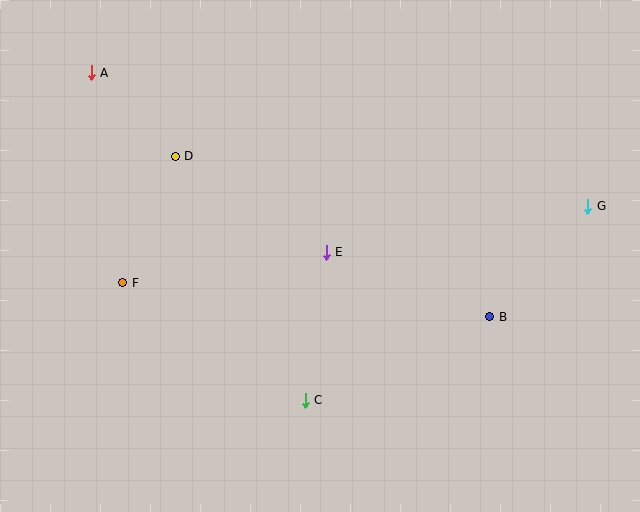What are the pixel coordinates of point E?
Point E is at (326, 252).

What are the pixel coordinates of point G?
Point G is at (588, 206).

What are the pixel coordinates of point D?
Point D is at (175, 156).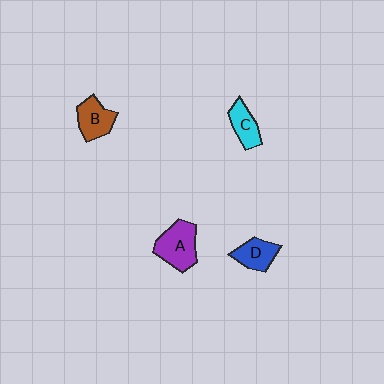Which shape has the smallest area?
Shape C (cyan).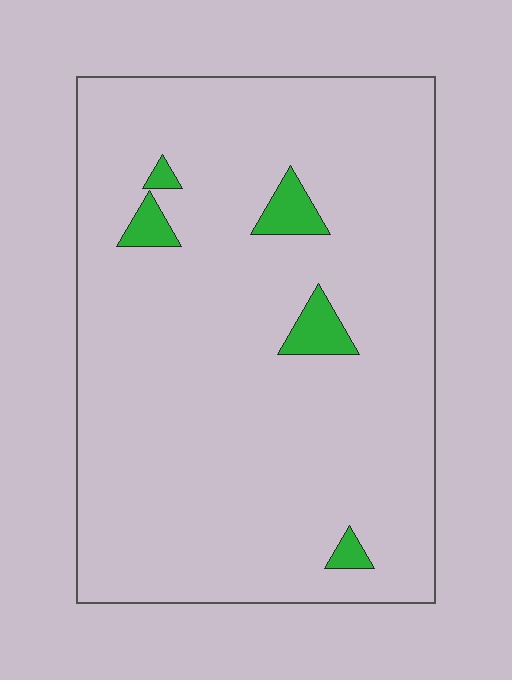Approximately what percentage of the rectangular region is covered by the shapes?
Approximately 5%.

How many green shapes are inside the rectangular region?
5.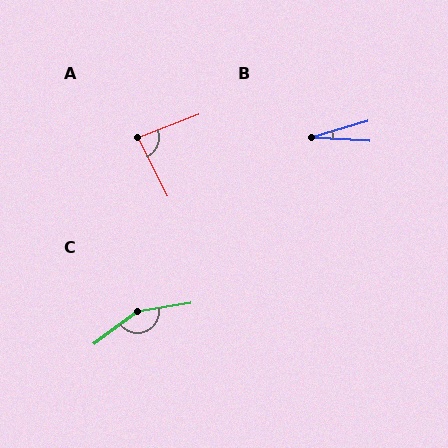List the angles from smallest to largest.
B (20°), A (84°), C (151°).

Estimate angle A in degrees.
Approximately 84 degrees.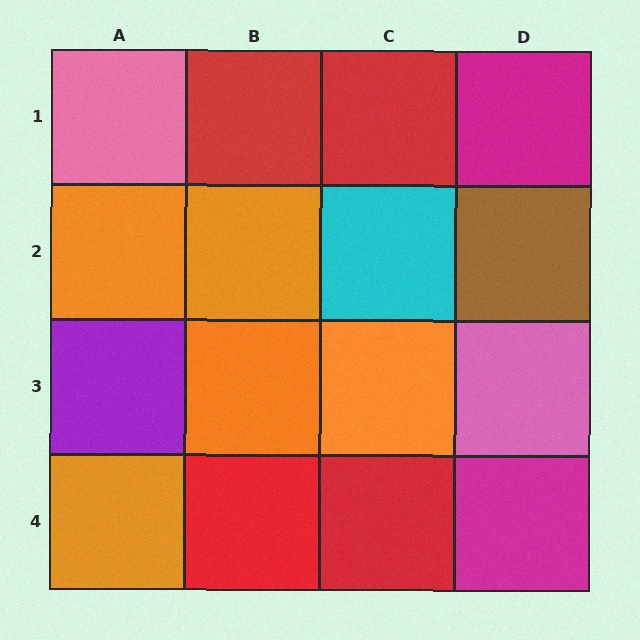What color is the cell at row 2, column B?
Orange.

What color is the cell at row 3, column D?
Pink.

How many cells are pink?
2 cells are pink.